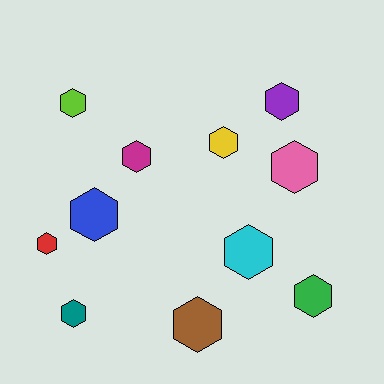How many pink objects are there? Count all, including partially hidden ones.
There is 1 pink object.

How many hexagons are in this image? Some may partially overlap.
There are 11 hexagons.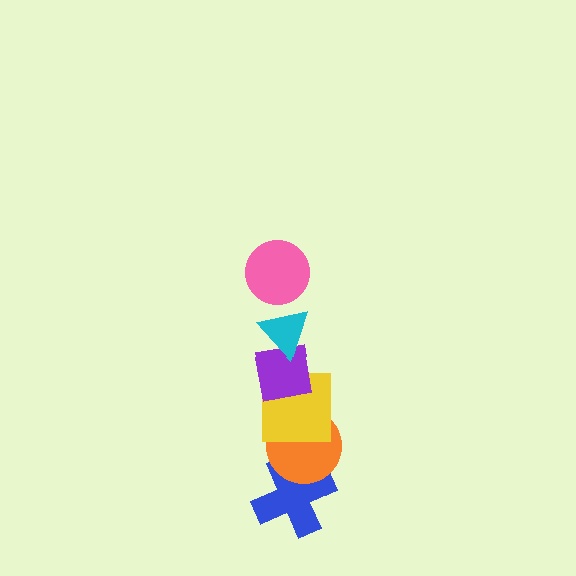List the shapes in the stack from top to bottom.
From top to bottom: the pink circle, the cyan triangle, the purple square, the yellow square, the orange circle, the blue cross.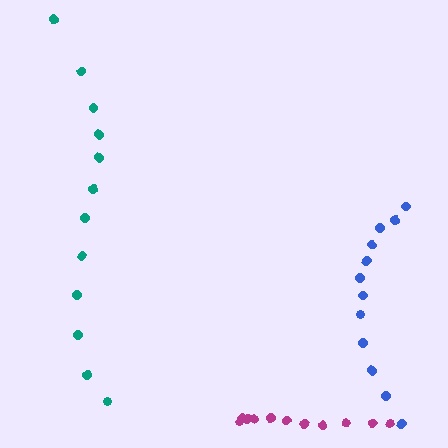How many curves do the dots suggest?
There are 3 distinct paths.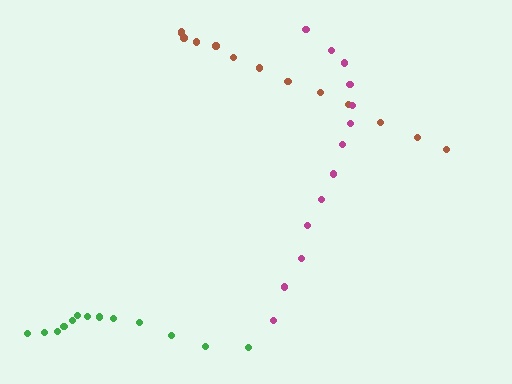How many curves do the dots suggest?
There are 3 distinct paths.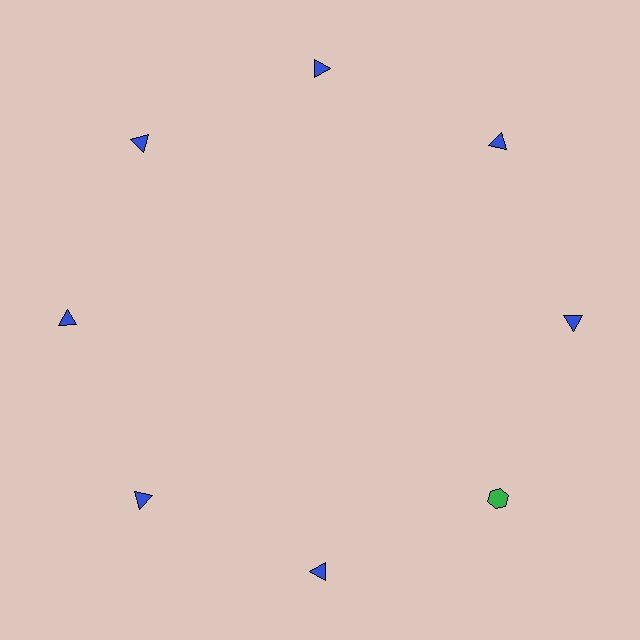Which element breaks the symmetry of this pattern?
The green hexagon at roughly the 4 o'clock position breaks the symmetry. All other shapes are blue triangles.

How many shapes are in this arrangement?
There are 8 shapes arranged in a ring pattern.